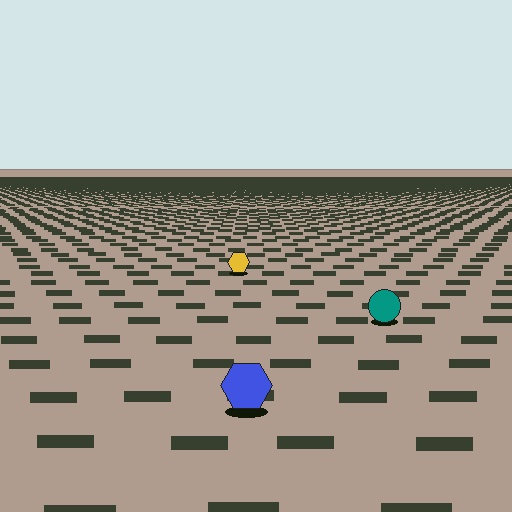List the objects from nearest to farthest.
From nearest to farthest: the blue hexagon, the teal circle, the yellow hexagon.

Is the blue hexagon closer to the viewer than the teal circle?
Yes. The blue hexagon is closer — you can tell from the texture gradient: the ground texture is coarser near it.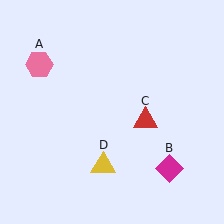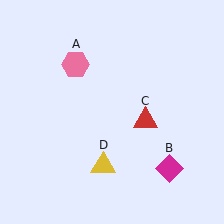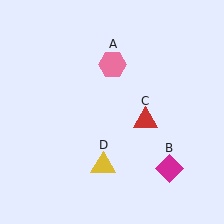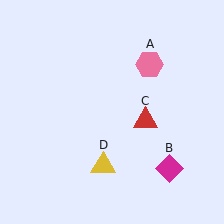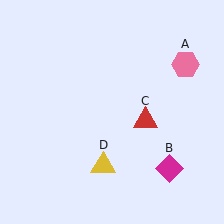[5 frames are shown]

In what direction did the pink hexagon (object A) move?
The pink hexagon (object A) moved right.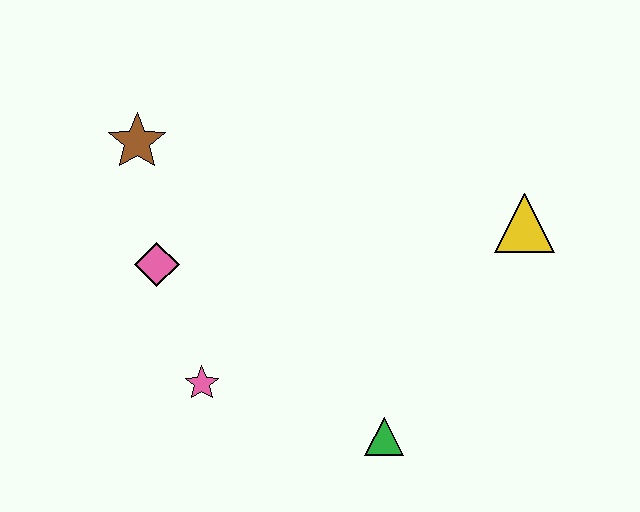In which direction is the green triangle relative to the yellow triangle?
The green triangle is below the yellow triangle.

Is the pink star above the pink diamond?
No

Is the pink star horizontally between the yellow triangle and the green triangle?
No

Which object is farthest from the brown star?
The yellow triangle is farthest from the brown star.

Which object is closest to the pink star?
The pink diamond is closest to the pink star.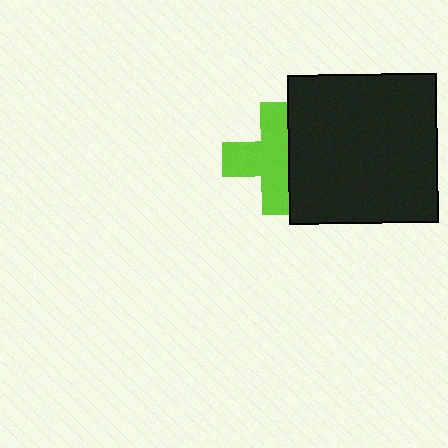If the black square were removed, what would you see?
You would see the complete lime cross.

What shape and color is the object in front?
The object in front is a black square.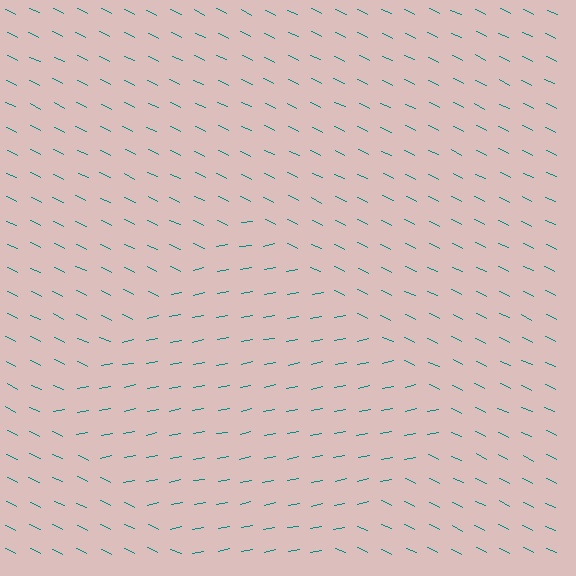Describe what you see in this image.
The image is filled with small teal line segments. A diamond region in the image has lines oriented differently from the surrounding lines, creating a visible texture boundary.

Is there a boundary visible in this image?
Yes, there is a texture boundary formed by a change in line orientation.